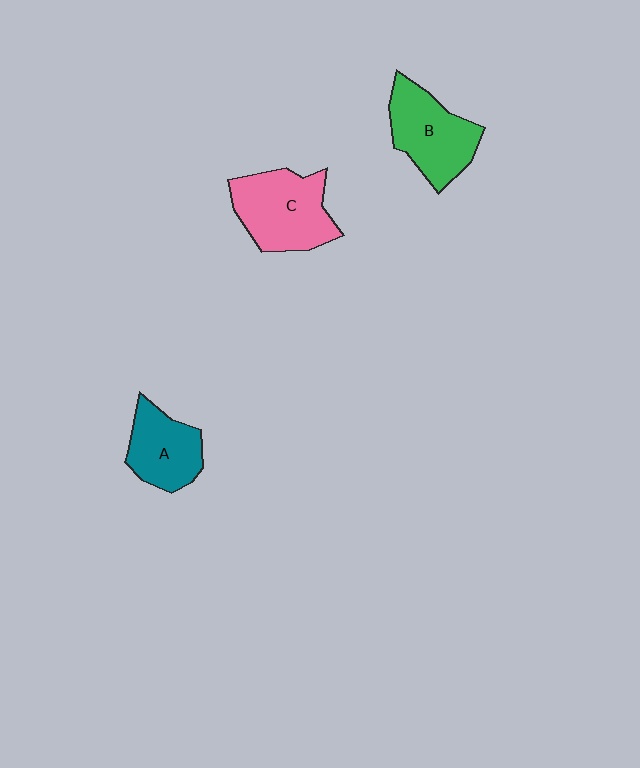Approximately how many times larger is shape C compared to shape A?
Approximately 1.4 times.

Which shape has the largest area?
Shape C (pink).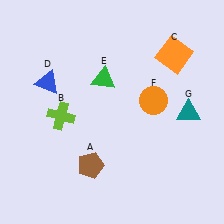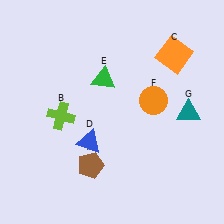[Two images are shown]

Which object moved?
The blue triangle (D) moved down.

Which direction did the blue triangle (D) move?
The blue triangle (D) moved down.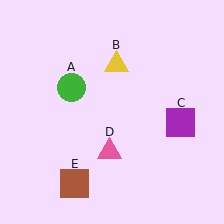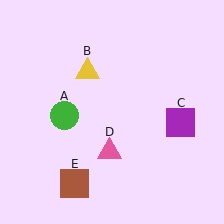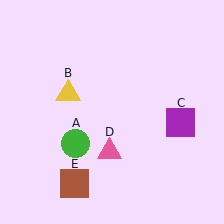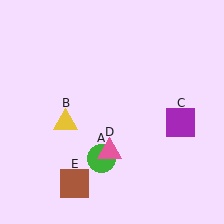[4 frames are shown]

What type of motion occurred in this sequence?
The green circle (object A), yellow triangle (object B) rotated counterclockwise around the center of the scene.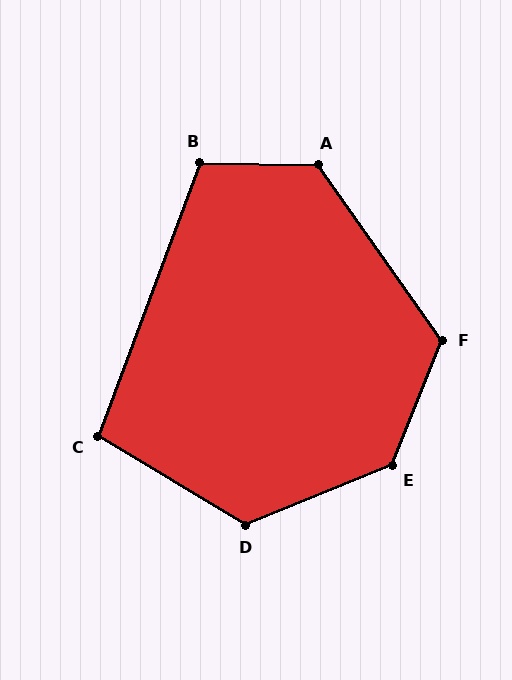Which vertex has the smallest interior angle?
C, at approximately 100 degrees.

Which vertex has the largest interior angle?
E, at approximately 134 degrees.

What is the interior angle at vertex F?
Approximately 124 degrees (obtuse).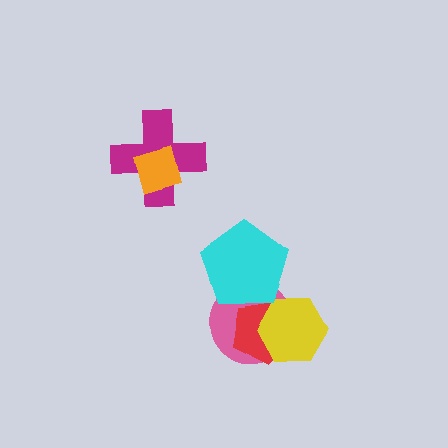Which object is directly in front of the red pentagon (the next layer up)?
The yellow hexagon is directly in front of the red pentagon.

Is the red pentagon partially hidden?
Yes, it is partially covered by another shape.